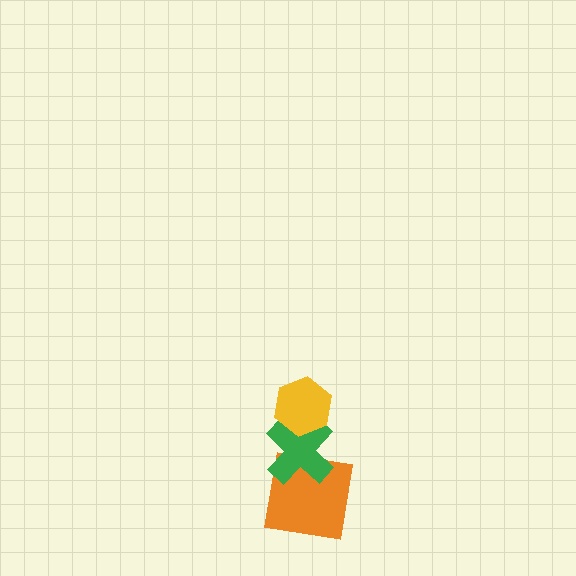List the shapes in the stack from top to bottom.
From top to bottom: the yellow hexagon, the green cross, the orange square.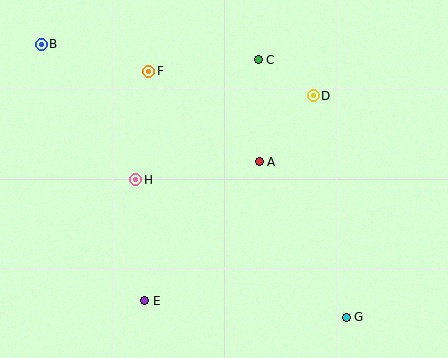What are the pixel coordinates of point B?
Point B is at (41, 44).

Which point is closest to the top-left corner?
Point B is closest to the top-left corner.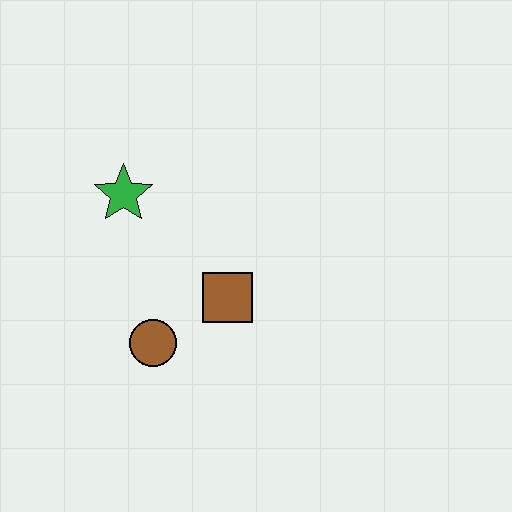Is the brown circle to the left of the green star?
No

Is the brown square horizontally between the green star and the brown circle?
No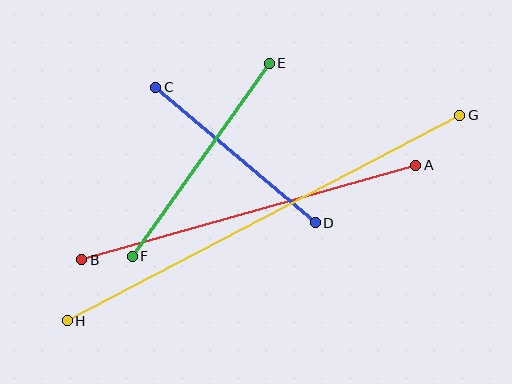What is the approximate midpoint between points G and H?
The midpoint is at approximately (264, 218) pixels.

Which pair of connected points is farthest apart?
Points G and H are farthest apart.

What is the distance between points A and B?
The distance is approximately 347 pixels.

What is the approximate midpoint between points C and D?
The midpoint is at approximately (235, 155) pixels.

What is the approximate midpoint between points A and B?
The midpoint is at approximately (249, 213) pixels.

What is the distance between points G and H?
The distance is approximately 443 pixels.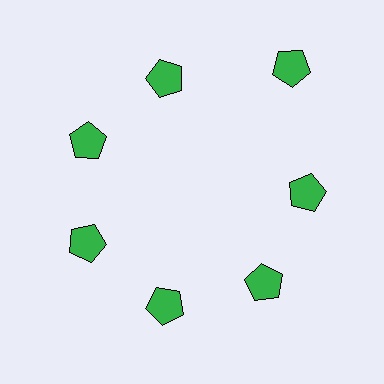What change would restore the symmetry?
The symmetry would be restored by moving it inward, back onto the ring so that all 7 pentagons sit at equal angles and equal distance from the center.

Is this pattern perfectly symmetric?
No. The 7 green pentagons are arranged in a ring, but one element near the 1 o'clock position is pushed outward from the center, breaking the 7-fold rotational symmetry.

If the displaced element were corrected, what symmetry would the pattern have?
It would have 7-fold rotational symmetry — the pattern would map onto itself every 51 degrees.